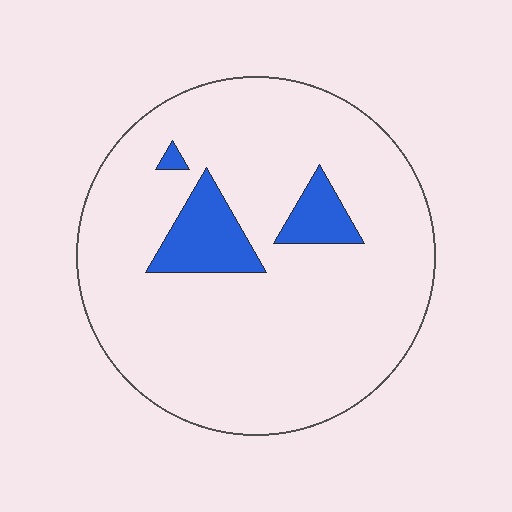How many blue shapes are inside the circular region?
3.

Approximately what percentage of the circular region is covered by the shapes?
Approximately 10%.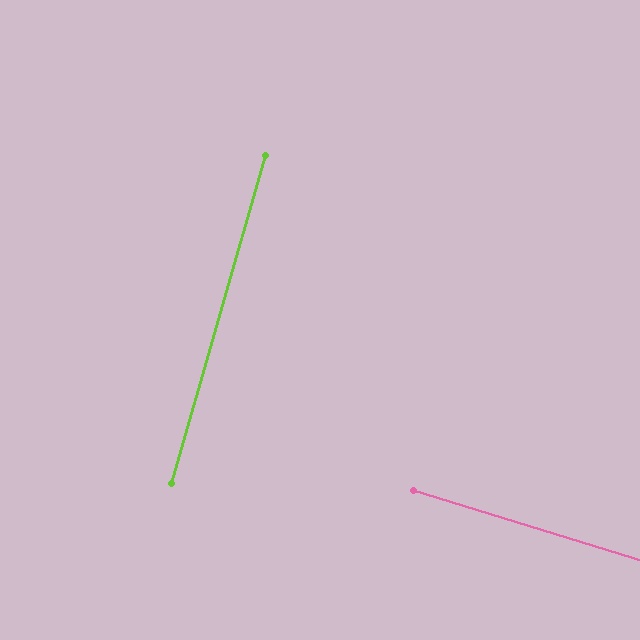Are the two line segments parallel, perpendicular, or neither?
Perpendicular — they meet at approximately 89°.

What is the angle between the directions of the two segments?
Approximately 89 degrees.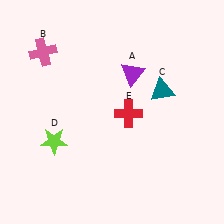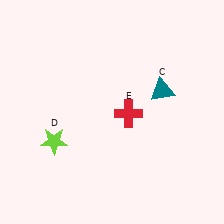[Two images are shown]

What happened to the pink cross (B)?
The pink cross (B) was removed in Image 2. It was in the top-left area of Image 1.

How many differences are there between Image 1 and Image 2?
There are 2 differences between the two images.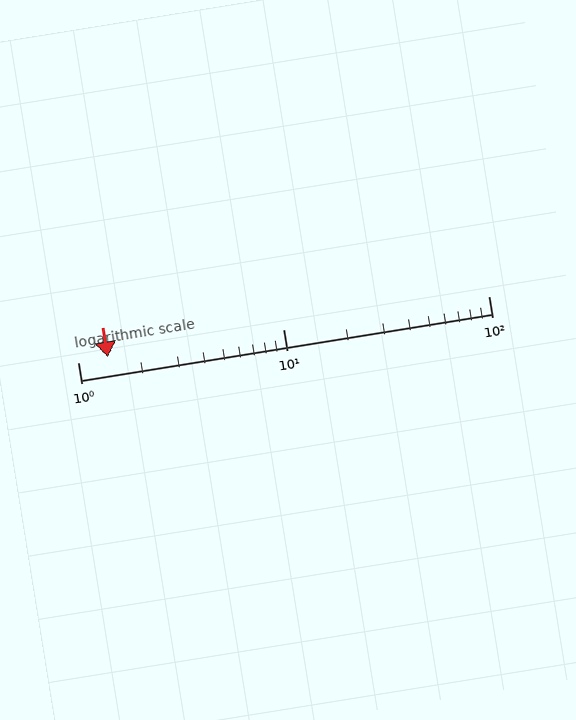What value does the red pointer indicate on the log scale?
The pointer indicates approximately 1.4.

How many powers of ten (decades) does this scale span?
The scale spans 2 decades, from 1 to 100.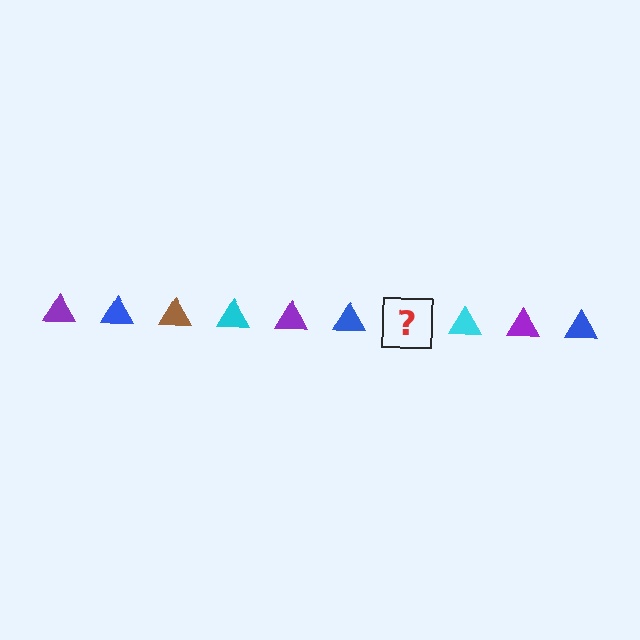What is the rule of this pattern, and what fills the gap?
The rule is that the pattern cycles through purple, blue, brown, cyan triangles. The gap should be filled with a brown triangle.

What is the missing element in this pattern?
The missing element is a brown triangle.